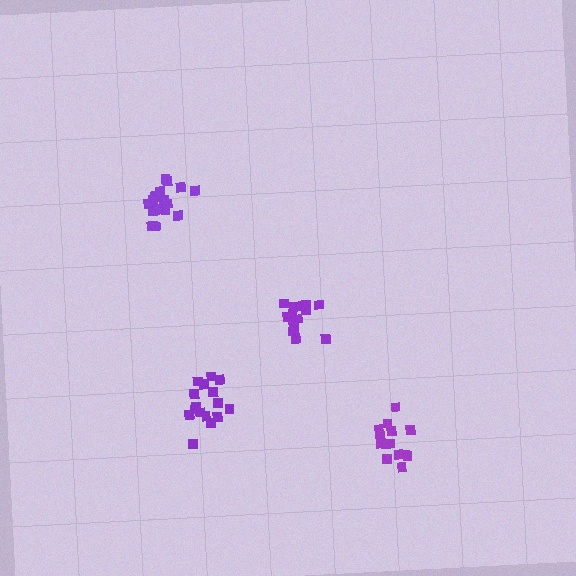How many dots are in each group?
Group 1: 17 dots, Group 2: 15 dots, Group 3: 16 dots, Group 4: 20 dots (68 total).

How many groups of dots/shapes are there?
There are 4 groups.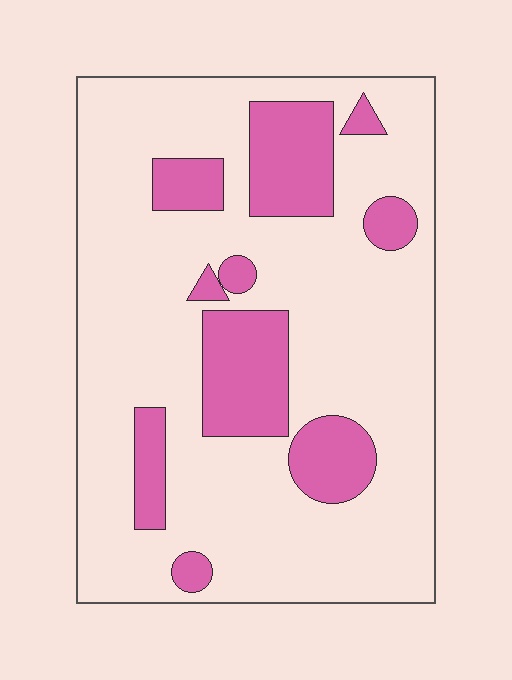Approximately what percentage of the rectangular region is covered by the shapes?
Approximately 20%.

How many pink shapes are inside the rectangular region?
10.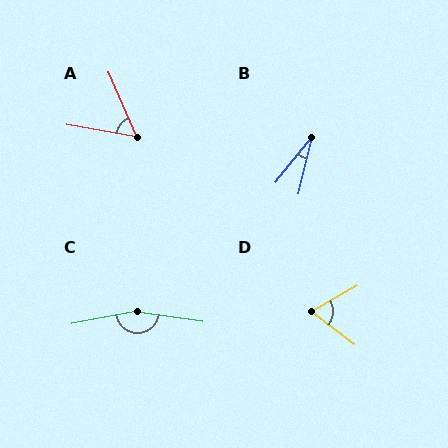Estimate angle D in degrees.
Approximately 68 degrees.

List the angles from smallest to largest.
B (26°), A (56°), D (68°), C (162°).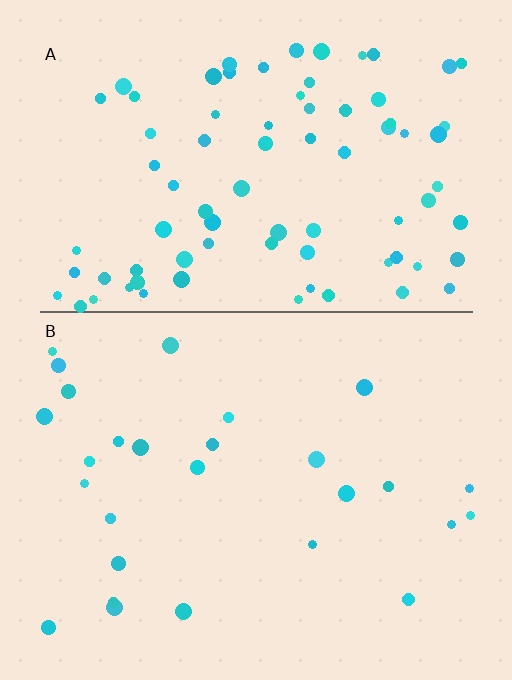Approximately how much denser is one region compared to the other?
Approximately 3.0× — region A over region B.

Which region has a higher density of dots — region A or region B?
A (the top).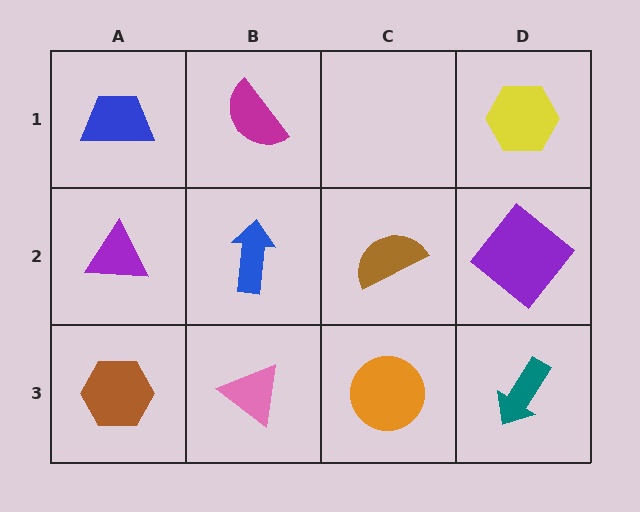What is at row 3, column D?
A teal arrow.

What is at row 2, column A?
A purple triangle.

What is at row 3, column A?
A brown hexagon.